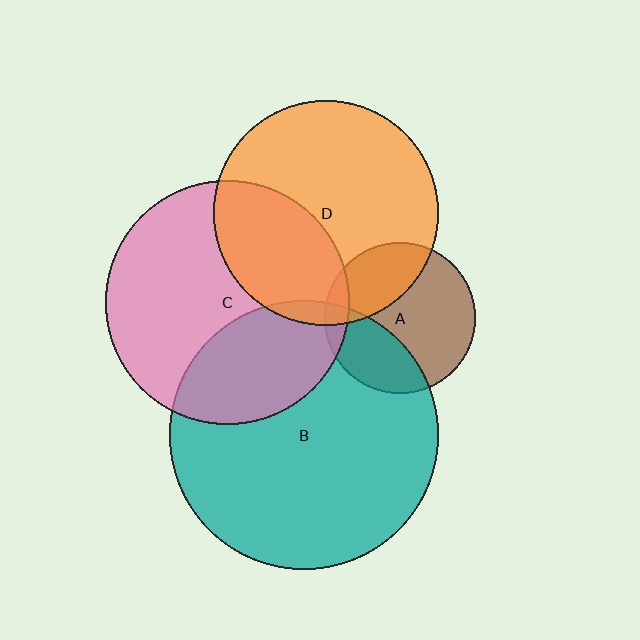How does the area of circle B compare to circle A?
Approximately 3.2 times.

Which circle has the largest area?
Circle B (teal).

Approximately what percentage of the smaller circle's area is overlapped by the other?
Approximately 35%.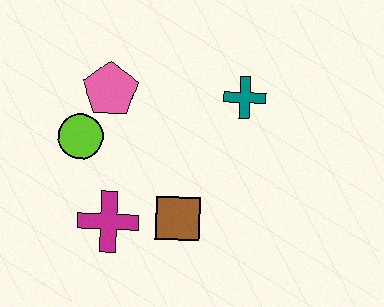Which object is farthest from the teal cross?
The magenta cross is farthest from the teal cross.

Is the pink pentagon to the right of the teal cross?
No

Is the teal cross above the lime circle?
Yes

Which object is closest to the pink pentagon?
The lime circle is closest to the pink pentagon.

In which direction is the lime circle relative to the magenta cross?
The lime circle is above the magenta cross.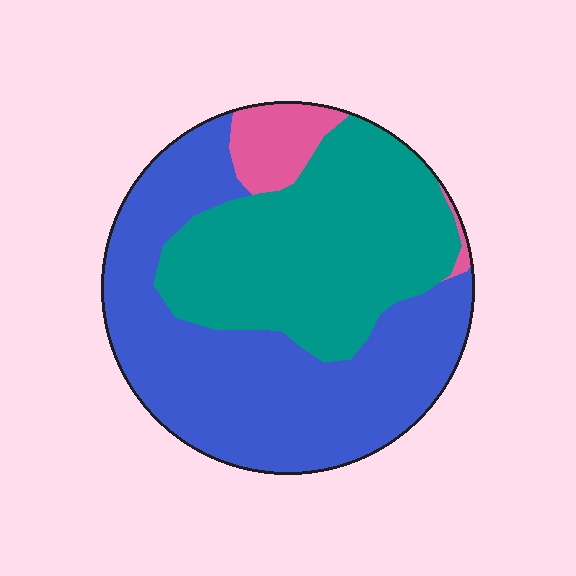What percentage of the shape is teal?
Teal covers around 40% of the shape.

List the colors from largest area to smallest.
From largest to smallest: blue, teal, pink.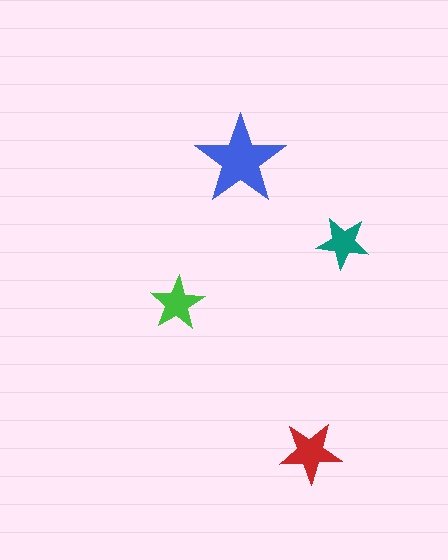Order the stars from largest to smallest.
the blue one, the red one, the green one, the teal one.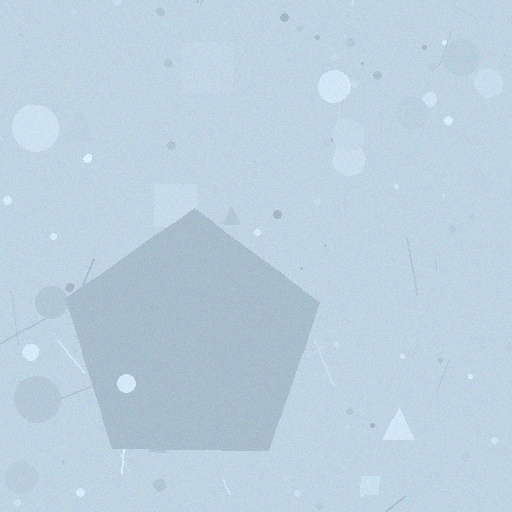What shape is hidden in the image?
A pentagon is hidden in the image.